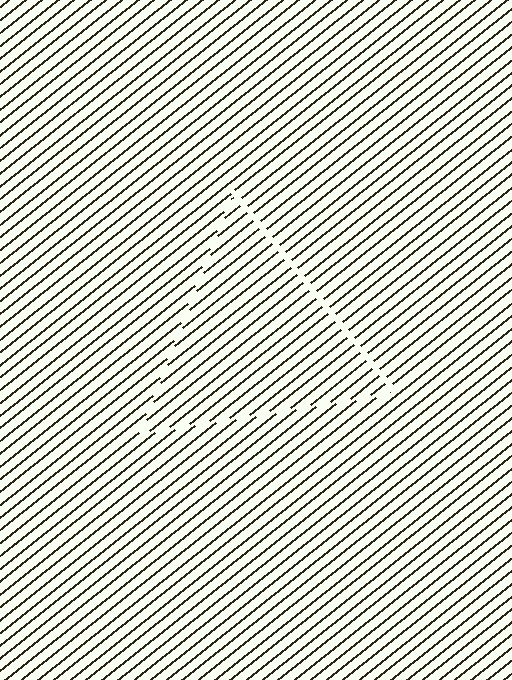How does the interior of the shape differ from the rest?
The interior of the shape contains the same grating, shifted by half a period — the contour is defined by the phase discontinuity where line-ends from the inner and outer gratings abut.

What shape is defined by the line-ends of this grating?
An illusory triangle. The interior of the shape contains the same grating, shifted by half a period — the contour is defined by the phase discontinuity where line-ends from the inner and outer gratings abut.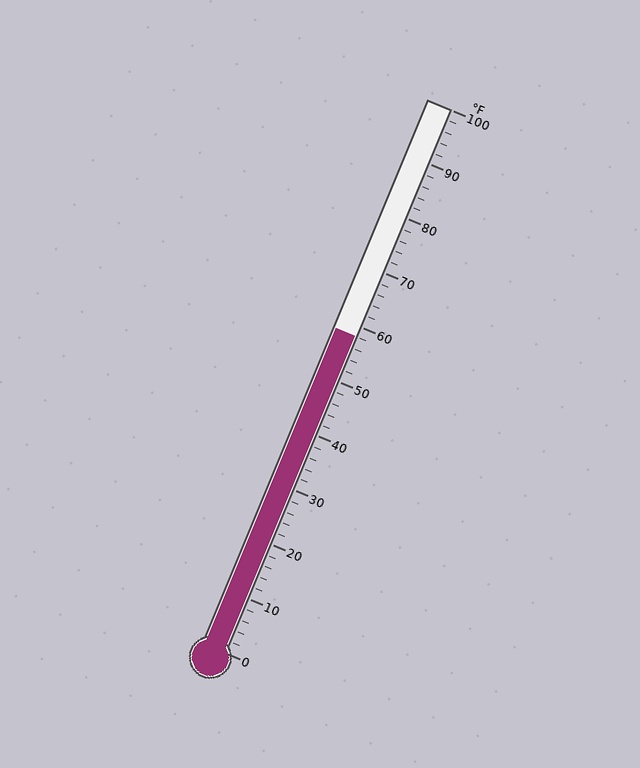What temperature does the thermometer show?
The thermometer shows approximately 58°F.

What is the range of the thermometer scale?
The thermometer scale ranges from 0°F to 100°F.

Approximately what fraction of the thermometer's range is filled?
The thermometer is filled to approximately 60% of its range.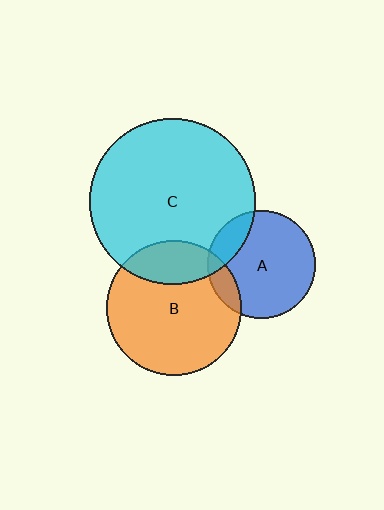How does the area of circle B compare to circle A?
Approximately 1.6 times.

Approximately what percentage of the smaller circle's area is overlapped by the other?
Approximately 15%.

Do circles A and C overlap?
Yes.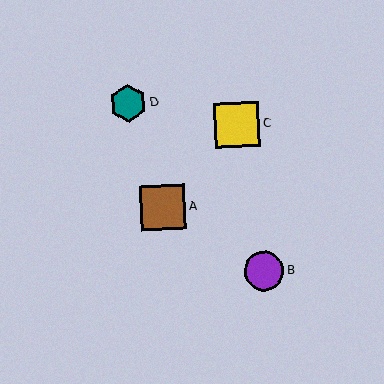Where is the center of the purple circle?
The center of the purple circle is at (264, 271).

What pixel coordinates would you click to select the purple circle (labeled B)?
Click at (264, 271) to select the purple circle B.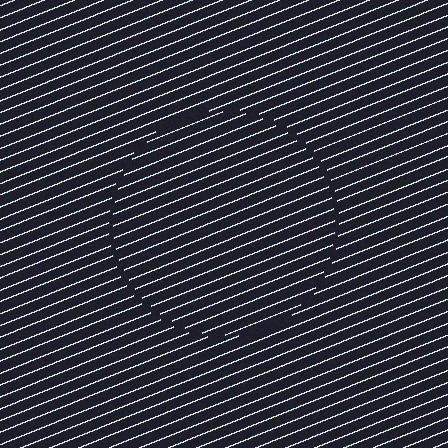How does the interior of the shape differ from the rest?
The interior of the shape contains the same grating, shifted by half a period — the contour is defined by the phase discontinuity where line-ends from the inner and outer gratings abut.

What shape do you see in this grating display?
An illusory circle. The interior of the shape contains the same grating, shifted by half a period — the contour is defined by the phase discontinuity where line-ends from the inner and outer gratings abut.